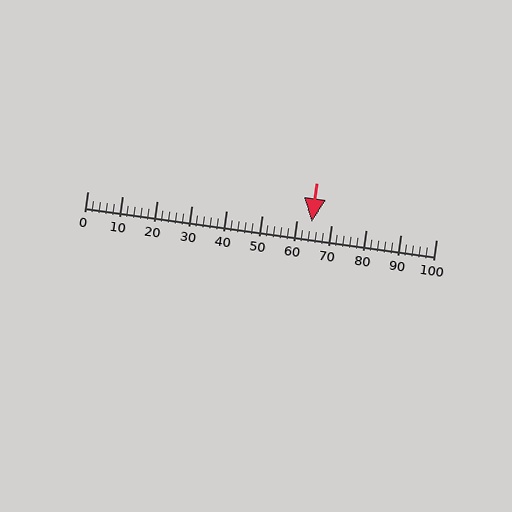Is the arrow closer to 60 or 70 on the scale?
The arrow is closer to 60.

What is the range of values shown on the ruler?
The ruler shows values from 0 to 100.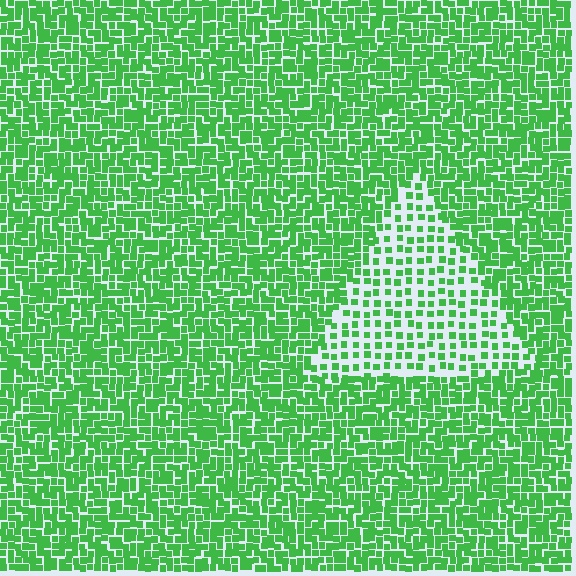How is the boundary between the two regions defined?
The boundary is defined by a change in element density (approximately 2.2x ratio). All elements are the same color, size, and shape.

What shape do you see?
I see a triangle.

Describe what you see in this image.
The image contains small green elements arranged at two different densities. A triangle-shaped region is visible where the elements are less densely packed than the surrounding area.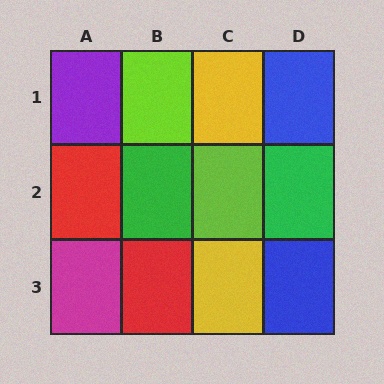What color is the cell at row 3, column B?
Red.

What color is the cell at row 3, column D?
Blue.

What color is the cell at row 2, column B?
Green.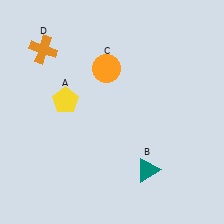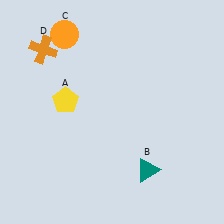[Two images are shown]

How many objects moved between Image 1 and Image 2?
1 object moved between the two images.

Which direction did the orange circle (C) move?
The orange circle (C) moved left.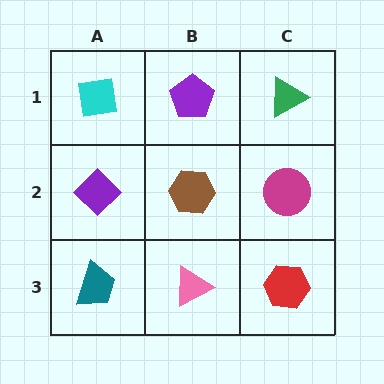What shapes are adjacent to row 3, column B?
A brown hexagon (row 2, column B), a teal trapezoid (row 3, column A), a red hexagon (row 3, column C).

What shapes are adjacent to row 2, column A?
A cyan square (row 1, column A), a teal trapezoid (row 3, column A), a brown hexagon (row 2, column B).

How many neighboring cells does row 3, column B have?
3.